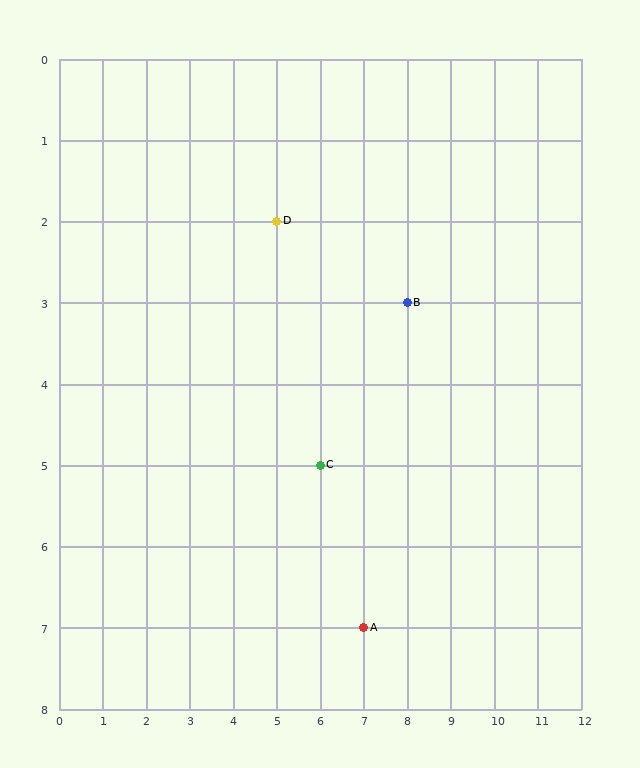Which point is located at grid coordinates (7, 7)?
Point A is at (7, 7).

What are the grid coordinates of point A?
Point A is at grid coordinates (7, 7).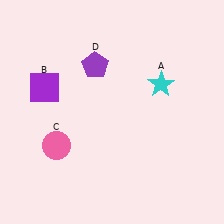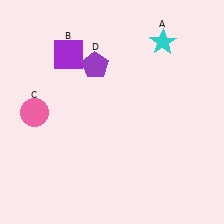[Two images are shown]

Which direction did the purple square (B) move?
The purple square (B) moved up.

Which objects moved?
The objects that moved are: the cyan star (A), the purple square (B), the pink circle (C).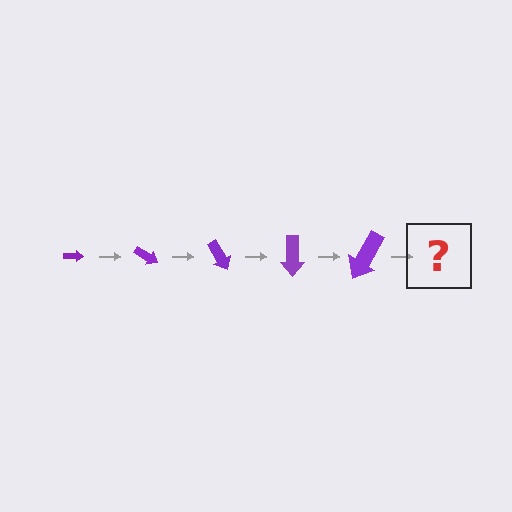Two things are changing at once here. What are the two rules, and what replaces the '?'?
The two rules are that the arrow grows larger each step and it rotates 30 degrees each step. The '?' should be an arrow, larger than the previous one and rotated 150 degrees from the start.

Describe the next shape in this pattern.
It should be an arrow, larger than the previous one and rotated 150 degrees from the start.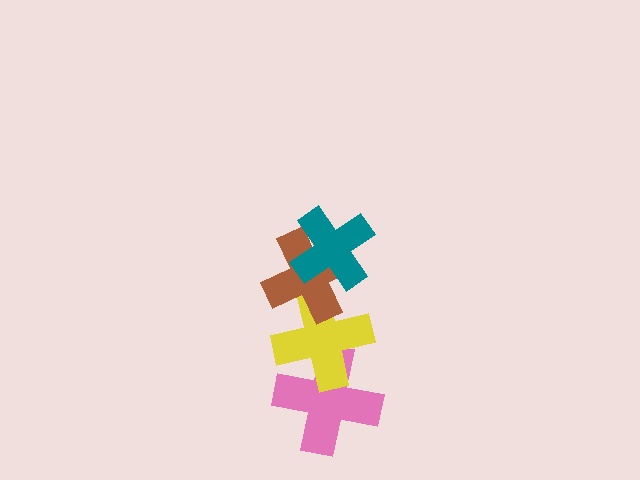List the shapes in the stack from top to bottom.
From top to bottom: the teal cross, the brown cross, the yellow cross, the pink cross.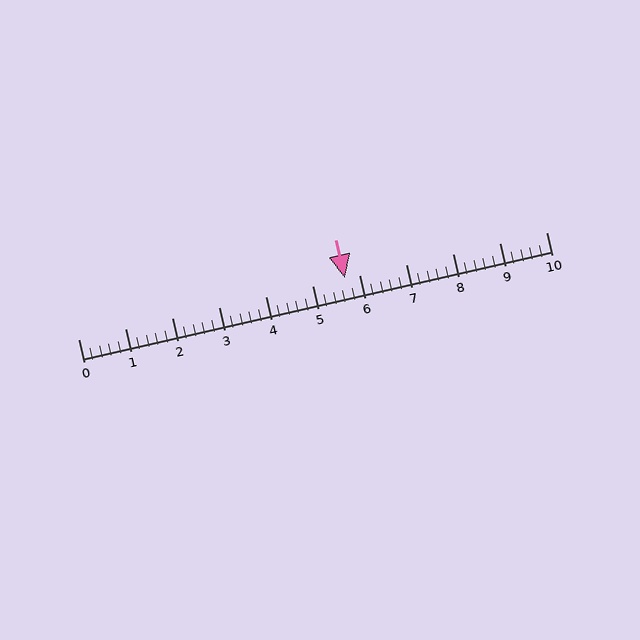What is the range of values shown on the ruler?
The ruler shows values from 0 to 10.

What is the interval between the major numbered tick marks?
The major tick marks are spaced 1 units apart.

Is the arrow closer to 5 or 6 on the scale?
The arrow is closer to 6.